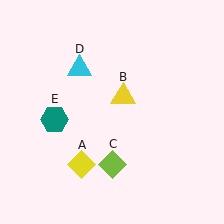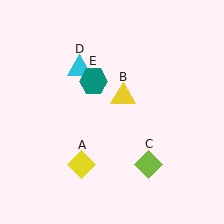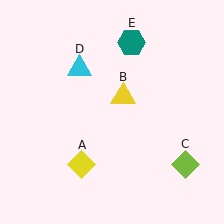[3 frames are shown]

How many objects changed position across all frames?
2 objects changed position: lime diamond (object C), teal hexagon (object E).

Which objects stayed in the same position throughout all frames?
Yellow diamond (object A) and yellow triangle (object B) and cyan triangle (object D) remained stationary.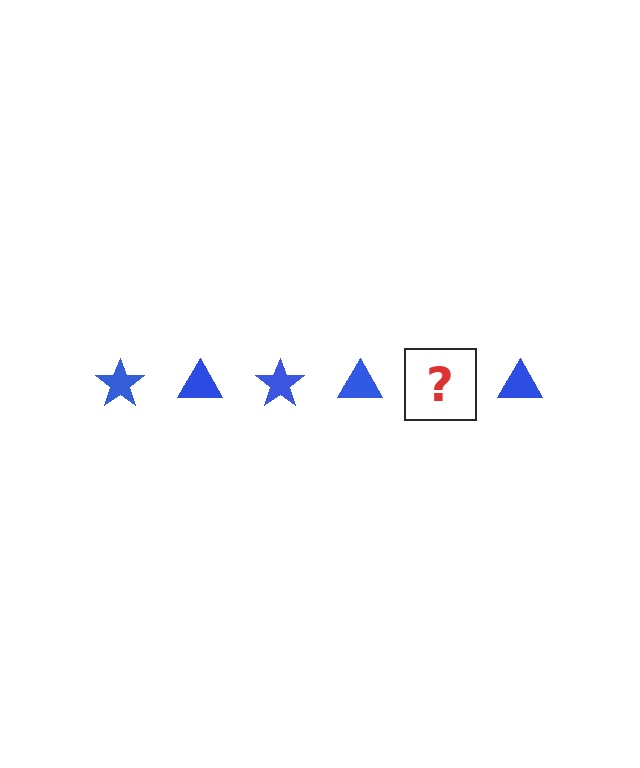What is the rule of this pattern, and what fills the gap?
The rule is that the pattern cycles through star, triangle shapes in blue. The gap should be filled with a blue star.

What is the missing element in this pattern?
The missing element is a blue star.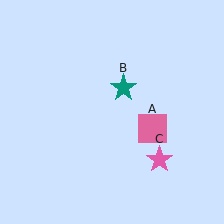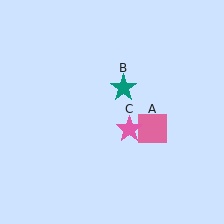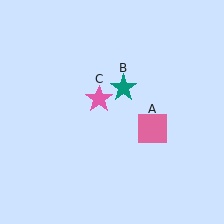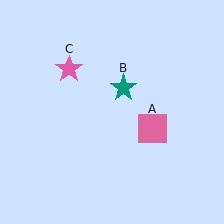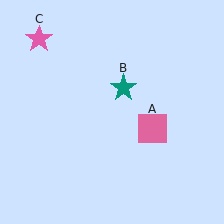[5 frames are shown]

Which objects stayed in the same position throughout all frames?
Pink square (object A) and teal star (object B) remained stationary.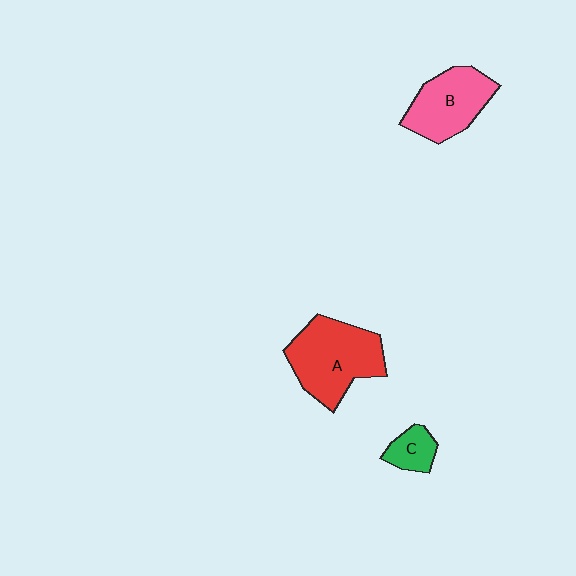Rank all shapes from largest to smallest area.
From largest to smallest: A (red), B (pink), C (green).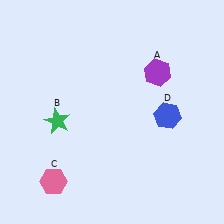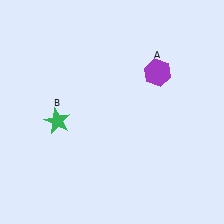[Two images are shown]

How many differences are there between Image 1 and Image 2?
There are 2 differences between the two images.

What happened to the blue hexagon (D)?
The blue hexagon (D) was removed in Image 2. It was in the bottom-right area of Image 1.